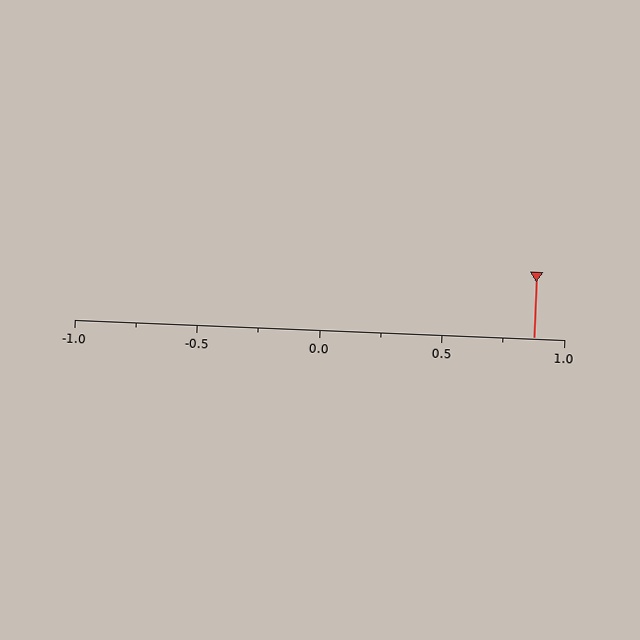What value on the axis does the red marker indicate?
The marker indicates approximately 0.88.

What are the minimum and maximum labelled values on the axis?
The axis runs from -1.0 to 1.0.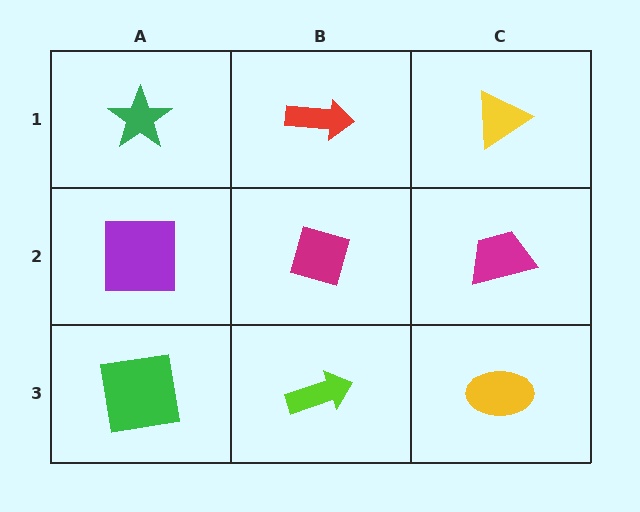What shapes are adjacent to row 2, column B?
A red arrow (row 1, column B), a lime arrow (row 3, column B), a purple square (row 2, column A), a magenta trapezoid (row 2, column C).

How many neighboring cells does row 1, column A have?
2.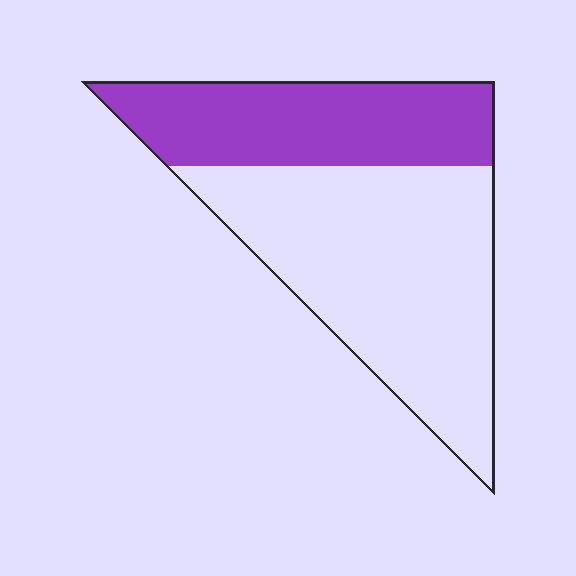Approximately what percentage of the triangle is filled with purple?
Approximately 35%.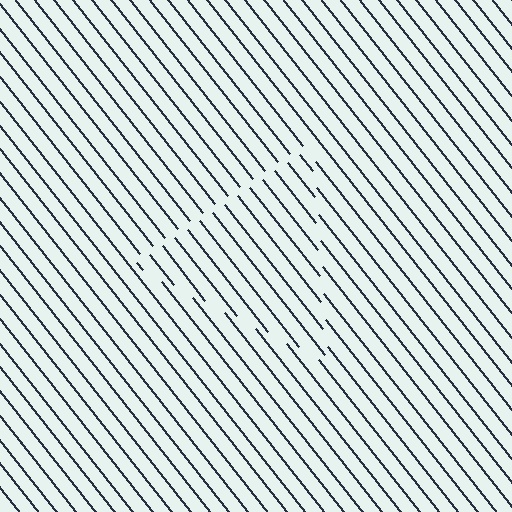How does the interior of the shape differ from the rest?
The interior of the shape contains the same grating, shifted by half a period — the contour is defined by the phase discontinuity where line-ends from the inner and outer gratings abut.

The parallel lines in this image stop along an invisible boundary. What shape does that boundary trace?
An illusory triangle. The interior of the shape contains the same grating, shifted by half a period — the contour is defined by the phase discontinuity where line-ends from the inner and outer gratings abut.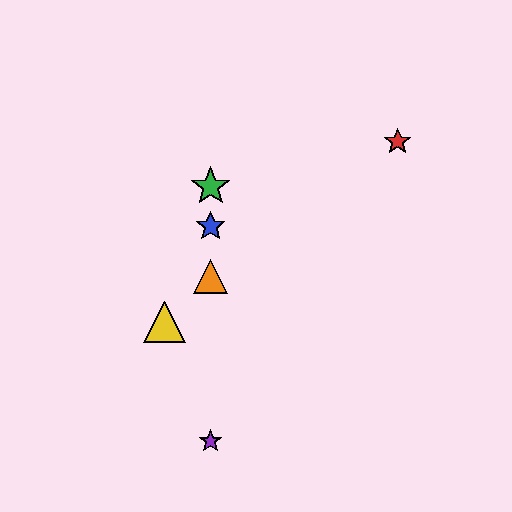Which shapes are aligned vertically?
The blue star, the green star, the purple star, the orange triangle are aligned vertically.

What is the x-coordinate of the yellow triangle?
The yellow triangle is at x≈165.